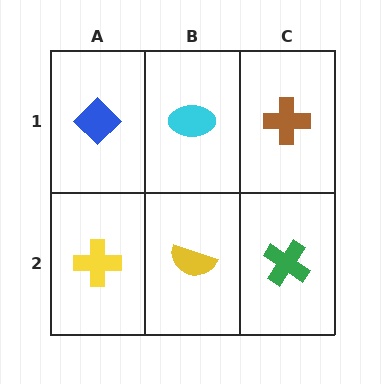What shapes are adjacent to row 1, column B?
A yellow semicircle (row 2, column B), a blue diamond (row 1, column A), a brown cross (row 1, column C).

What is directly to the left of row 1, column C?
A cyan ellipse.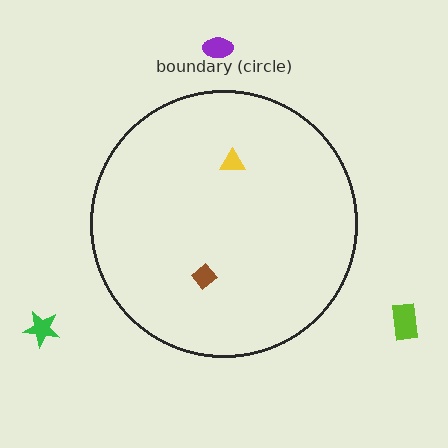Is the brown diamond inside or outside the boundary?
Inside.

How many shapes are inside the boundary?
2 inside, 3 outside.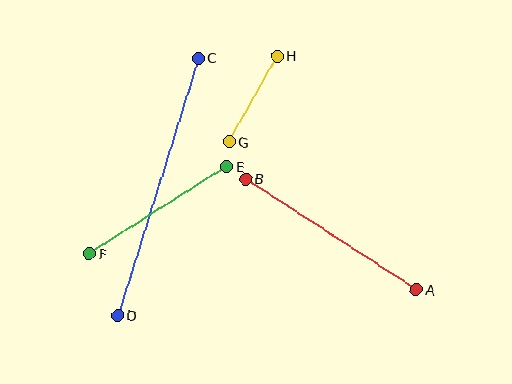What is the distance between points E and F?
The distance is approximately 162 pixels.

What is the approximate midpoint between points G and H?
The midpoint is at approximately (253, 99) pixels.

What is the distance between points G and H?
The distance is approximately 99 pixels.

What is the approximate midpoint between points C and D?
The midpoint is at approximately (158, 187) pixels.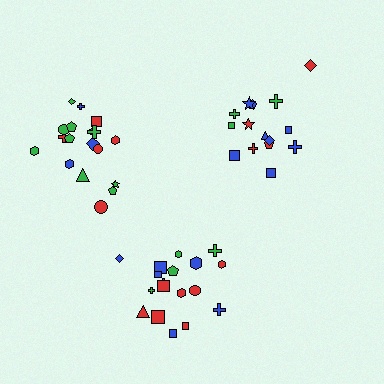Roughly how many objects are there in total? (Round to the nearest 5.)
Roughly 50 objects in total.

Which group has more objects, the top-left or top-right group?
The top-left group.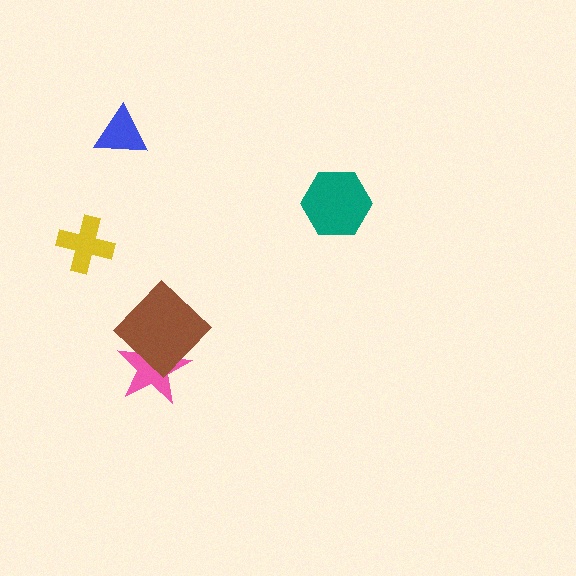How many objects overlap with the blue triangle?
0 objects overlap with the blue triangle.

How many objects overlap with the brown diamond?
1 object overlaps with the brown diamond.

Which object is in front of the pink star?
The brown diamond is in front of the pink star.